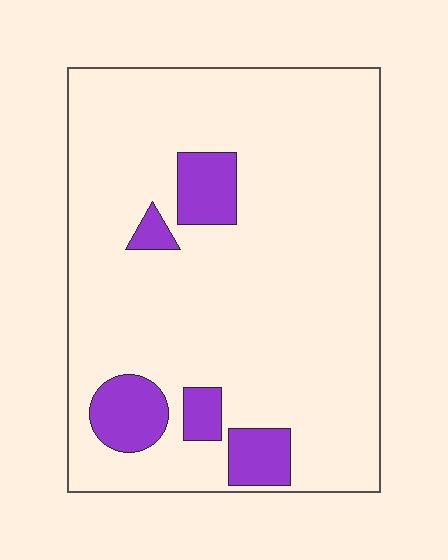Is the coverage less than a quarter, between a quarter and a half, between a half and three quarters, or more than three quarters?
Less than a quarter.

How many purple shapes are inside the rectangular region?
5.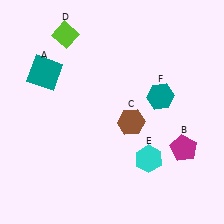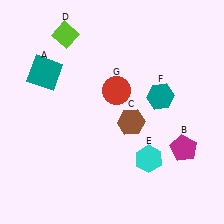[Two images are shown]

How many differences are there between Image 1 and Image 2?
There is 1 difference between the two images.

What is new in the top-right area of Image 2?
A red circle (G) was added in the top-right area of Image 2.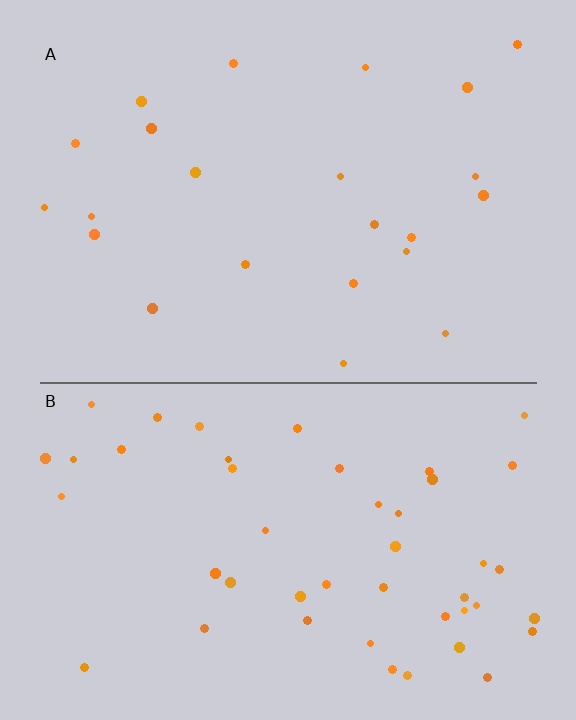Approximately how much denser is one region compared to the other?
Approximately 2.1× — region B over region A.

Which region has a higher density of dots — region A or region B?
B (the bottom).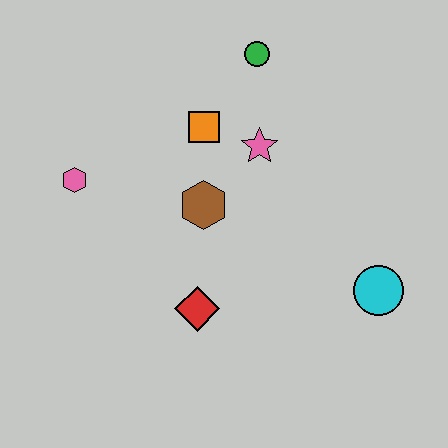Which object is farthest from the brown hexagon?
The cyan circle is farthest from the brown hexagon.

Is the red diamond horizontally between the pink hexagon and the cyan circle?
Yes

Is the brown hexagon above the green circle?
No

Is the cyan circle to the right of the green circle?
Yes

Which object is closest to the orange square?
The pink star is closest to the orange square.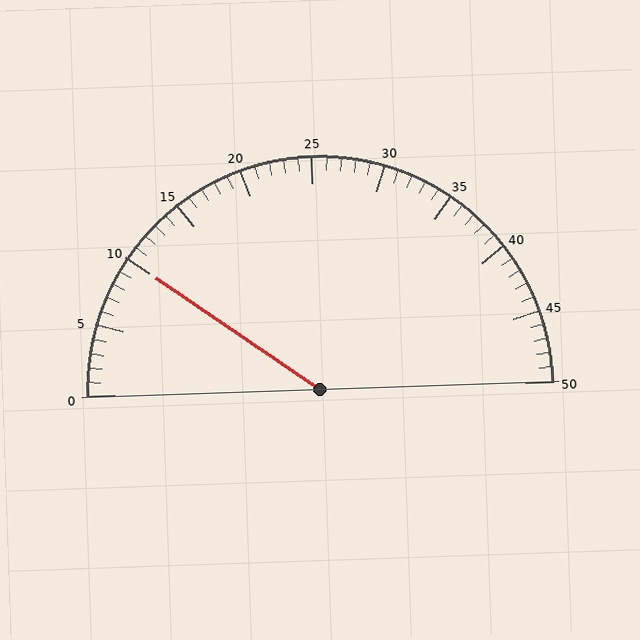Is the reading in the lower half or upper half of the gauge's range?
The reading is in the lower half of the range (0 to 50).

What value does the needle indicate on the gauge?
The needle indicates approximately 10.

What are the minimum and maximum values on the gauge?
The gauge ranges from 0 to 50.